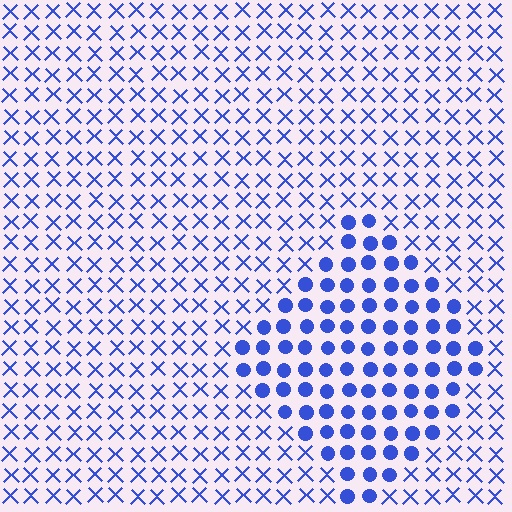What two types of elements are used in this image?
The image uses circles inside the diamond region and X marks outside it.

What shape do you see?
I see a diamond.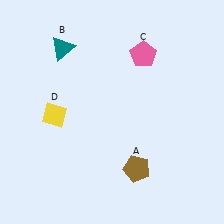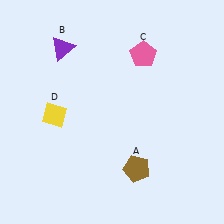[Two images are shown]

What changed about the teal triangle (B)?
In Image 1, B is teal. In Image 2, it changed to purple.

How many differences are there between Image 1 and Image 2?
There is 1 difference between the two images.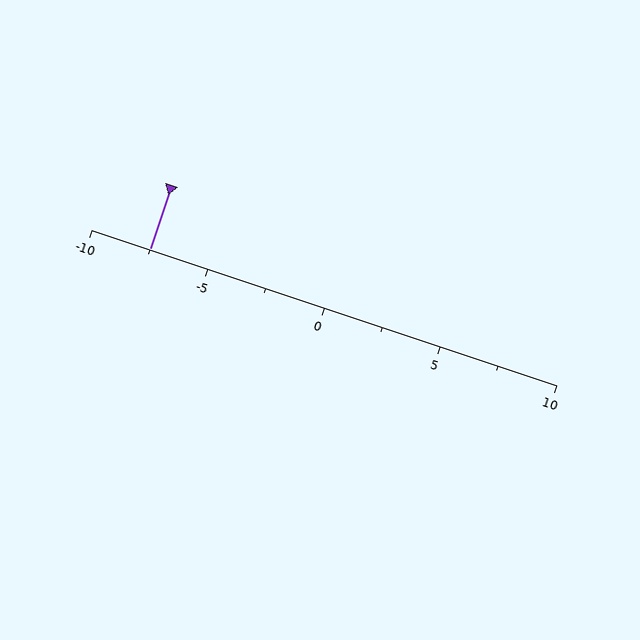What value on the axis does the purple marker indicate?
The marker indicates approximately -7.5.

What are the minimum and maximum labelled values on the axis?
The axis runs from -10 to 10.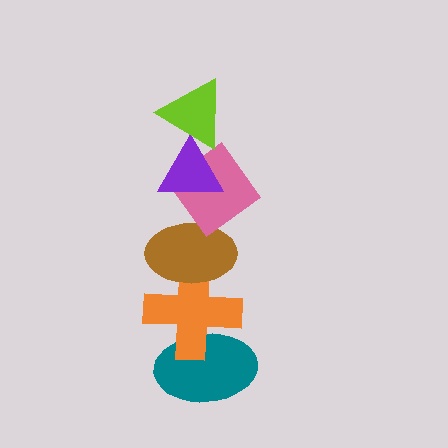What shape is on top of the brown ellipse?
The pink diamond is on top of the brown ellipse.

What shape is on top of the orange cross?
The brown ellipse is on top of the orange cross.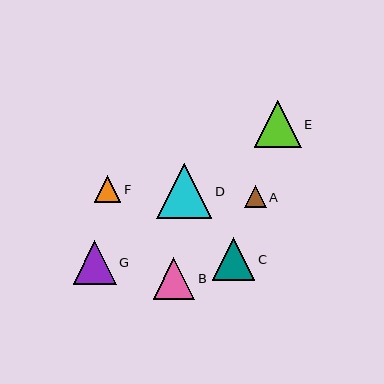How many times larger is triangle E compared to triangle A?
Triangle E is approximately 2.2 times the size of triangle A.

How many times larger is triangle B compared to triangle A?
Triangle B is approximately 1.9 times the size of triangle A.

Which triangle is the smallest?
Triangle A is the smallest with a size of approximately 22 pixels.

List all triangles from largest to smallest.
From largest to smallest: D, E, G, C, B, F, A.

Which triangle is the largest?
Triangle D is the largest with a size of approximately 55 pixels.